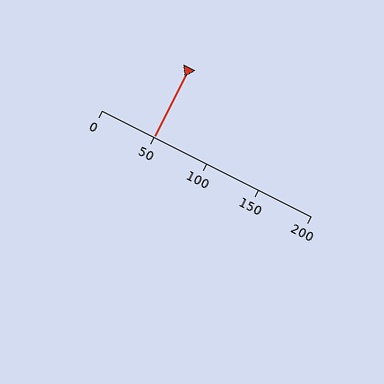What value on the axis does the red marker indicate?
The marker indicates approximately 50.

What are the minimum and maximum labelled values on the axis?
The axis runs from 0 to 200.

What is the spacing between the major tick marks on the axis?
The major ticks are spaced 50 apart.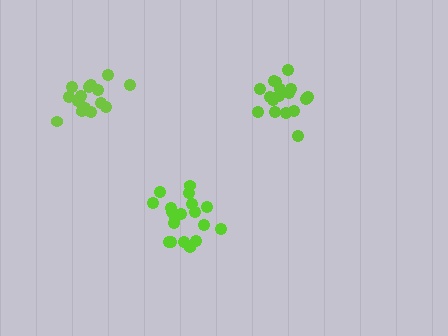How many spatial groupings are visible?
There are 3 spatial groupings.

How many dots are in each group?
Group 1: 19 dots, Group 2: 17 dots, Group 3: 17 dots (53 total).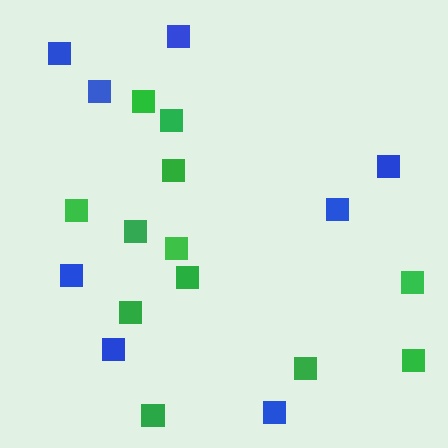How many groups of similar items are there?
There are 2 groups: one group of blue squares (8) and one group of green squares (12).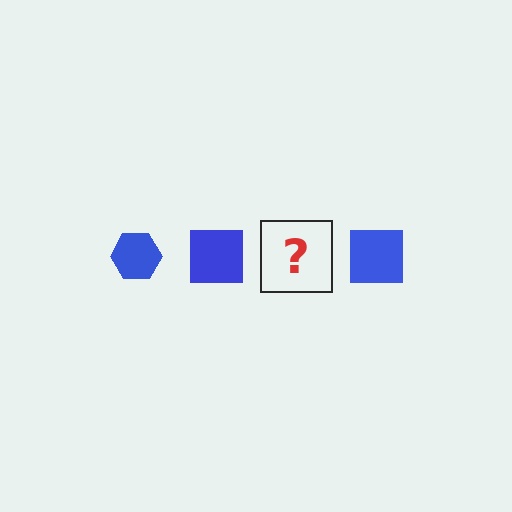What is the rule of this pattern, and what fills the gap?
The rule is that the pattern cycles through hexagon, square shapes in blue. The gap should be filled with a blue hexagon.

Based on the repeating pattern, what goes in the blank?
The blank should be a blue hexagon.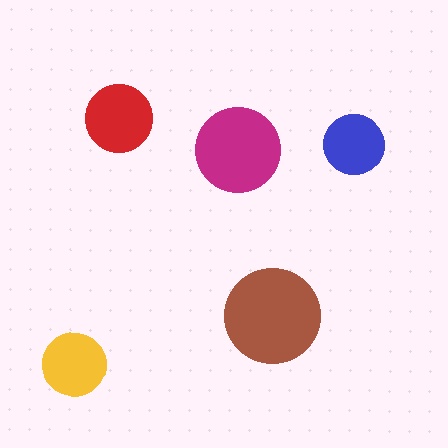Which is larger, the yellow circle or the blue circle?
The yellow one.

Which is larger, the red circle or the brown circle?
The brown one.